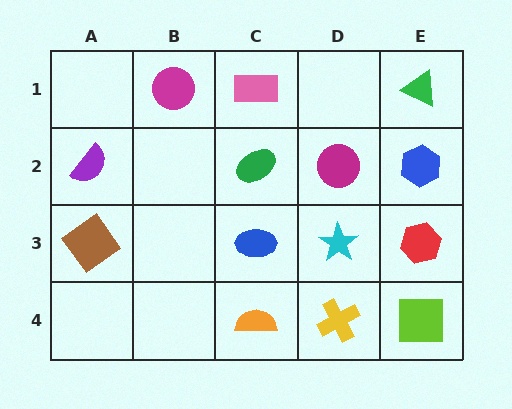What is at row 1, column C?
A pink rectangle.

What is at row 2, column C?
A green ellipse.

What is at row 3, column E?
A red hexagon.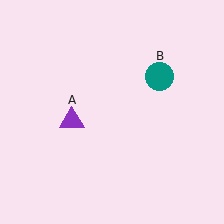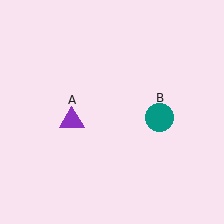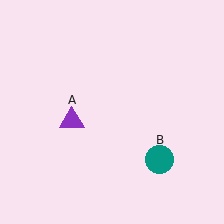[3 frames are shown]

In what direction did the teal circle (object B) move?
The teal circle (object B) moved down.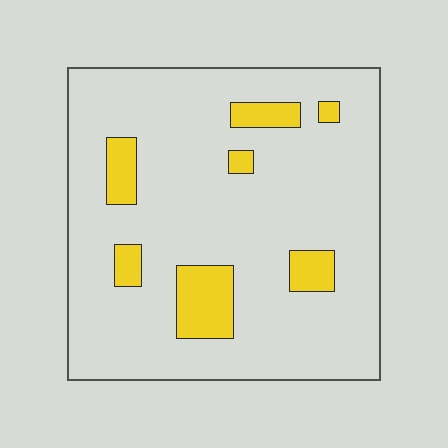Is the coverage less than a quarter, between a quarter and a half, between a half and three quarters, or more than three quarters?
Less than a quarter.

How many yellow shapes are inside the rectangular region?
7.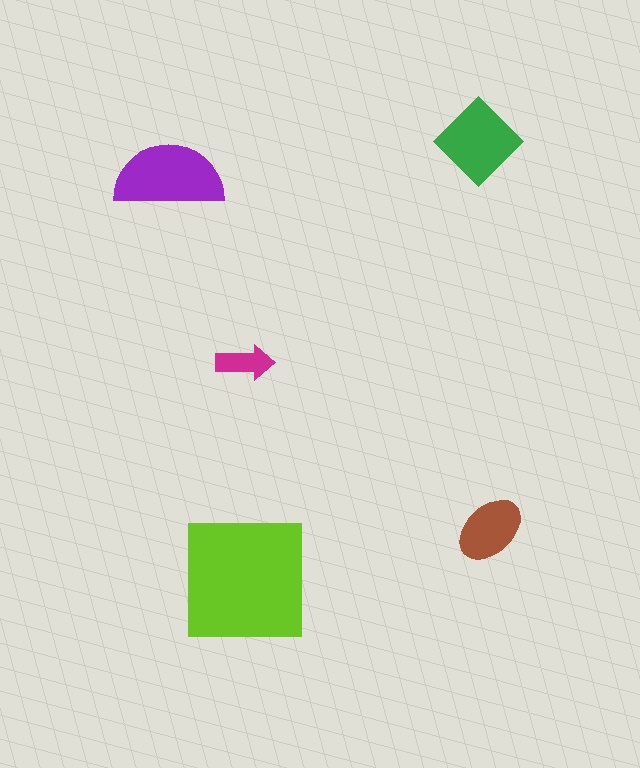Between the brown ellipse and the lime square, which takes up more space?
The lime square.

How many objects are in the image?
There are 5 objects in the image.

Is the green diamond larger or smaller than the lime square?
Smaller.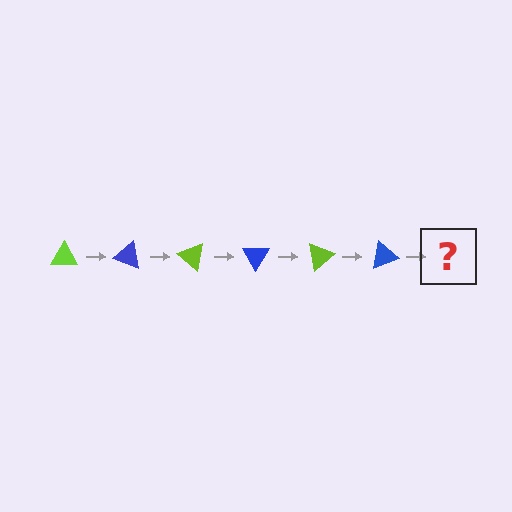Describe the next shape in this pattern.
It should be a lime triangle, rotated 120 degrees from the start.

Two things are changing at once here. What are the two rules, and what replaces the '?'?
The two rules are that it rotates 20 degrees each step and the color cycles through lime and blue. The '?' should be a lime triangle, rotated 120 degrees from the start.